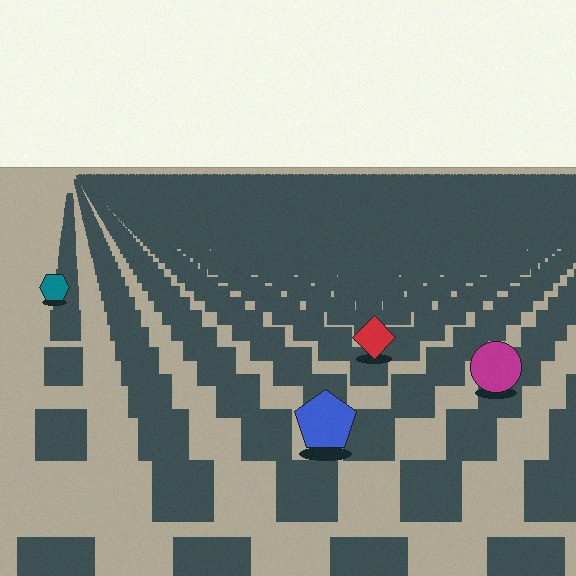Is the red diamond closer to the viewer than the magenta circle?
No. The magenta circle is closer — you can tell from the texture gradient: the ground texture is coarser near it.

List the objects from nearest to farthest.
From nearest to farthest: the blue pentagon, the magenta circle, the red diamond, the teal hexagon.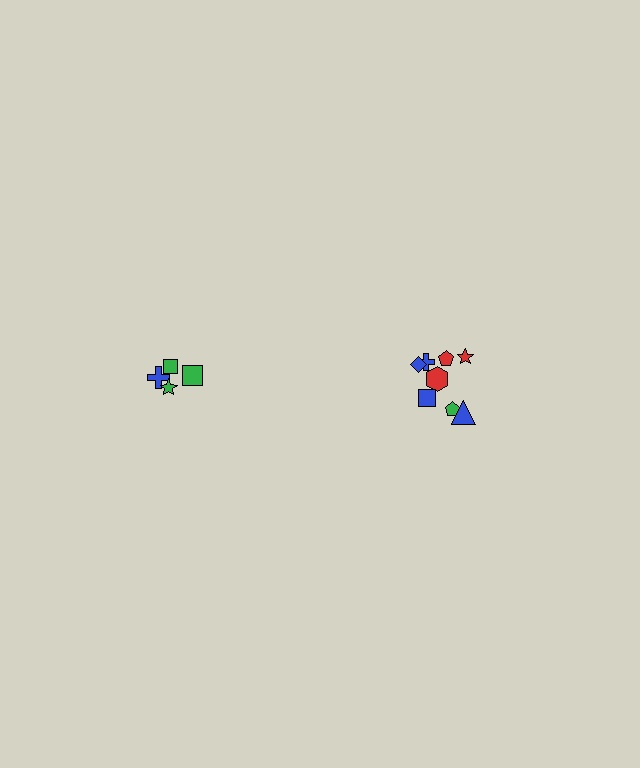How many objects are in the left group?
There are 4 objects.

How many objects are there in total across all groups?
There are 12 objects.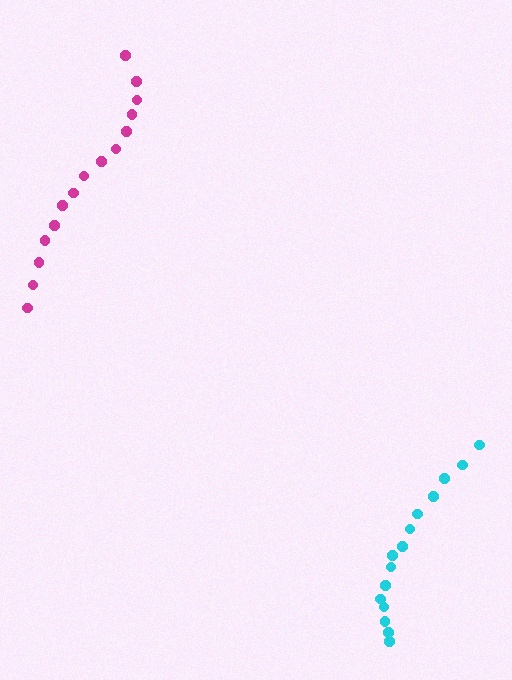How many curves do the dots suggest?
There are 2 distinct paths.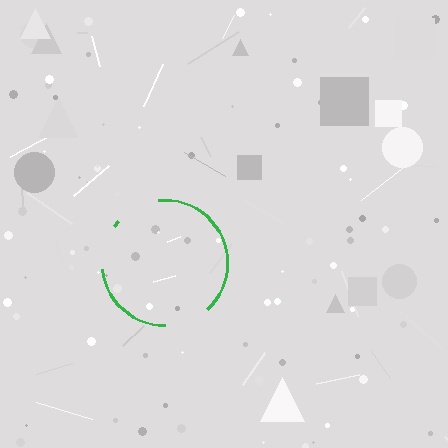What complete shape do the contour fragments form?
The contour fragments form a circle.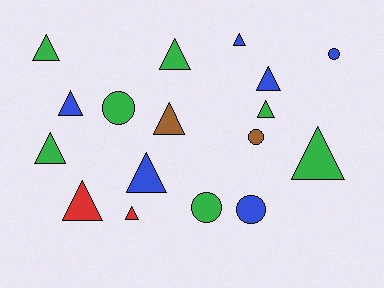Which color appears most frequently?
Green, with 7 objects.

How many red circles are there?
There are no red circles.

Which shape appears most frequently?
Triangle, with 12 objects.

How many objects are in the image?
There are 17 objects.